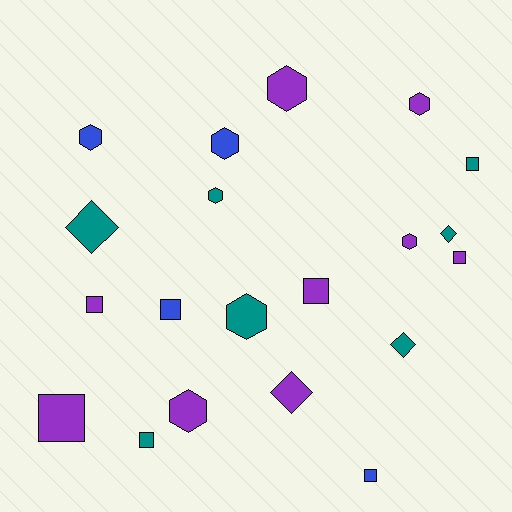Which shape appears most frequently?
Square, with 8 objects.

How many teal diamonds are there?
There are 3 teal diamonds.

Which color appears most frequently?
Purple, with 9 objects.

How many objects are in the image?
There are 20 objects.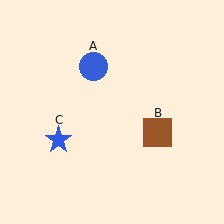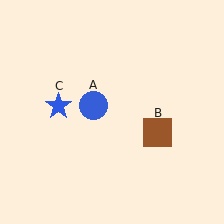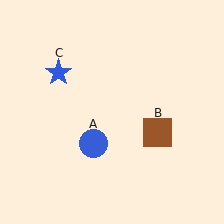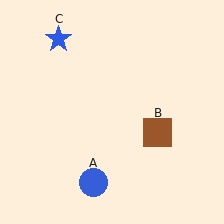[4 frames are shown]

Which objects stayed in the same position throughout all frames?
Brown square (object B) remained stationary.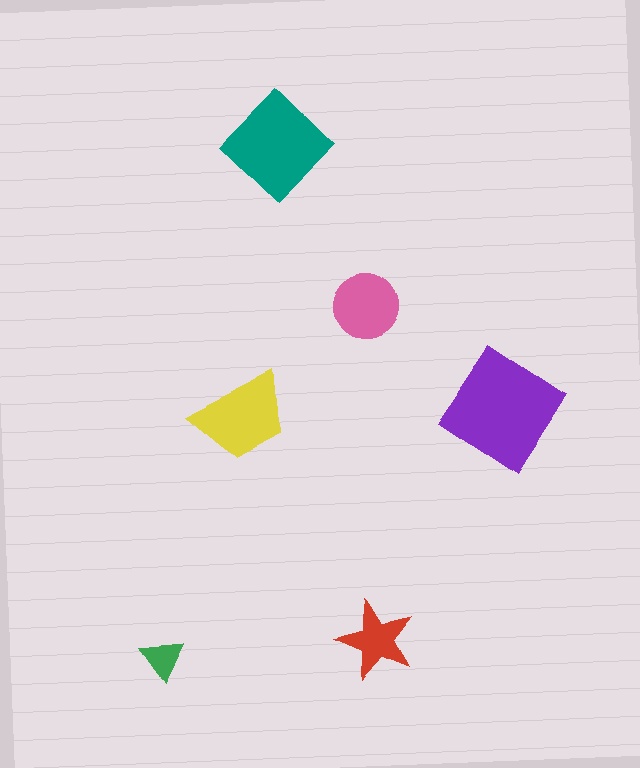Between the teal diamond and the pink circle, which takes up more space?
The teal diamond.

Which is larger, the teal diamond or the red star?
The teal diamond.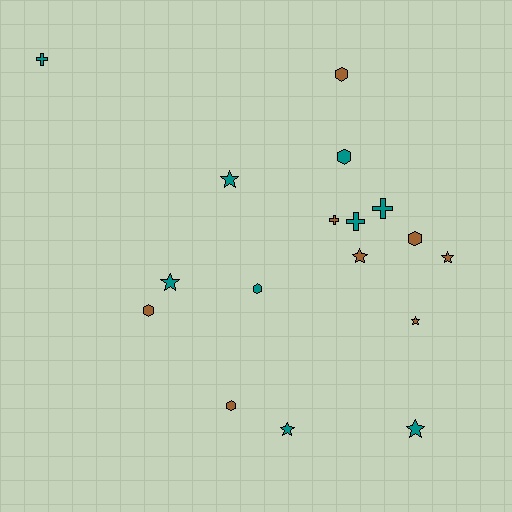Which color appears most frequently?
Teal, with 9 objects.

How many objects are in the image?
There are 17 objects.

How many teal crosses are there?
There are 3 teal crosses.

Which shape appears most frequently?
Star, with 7 objects.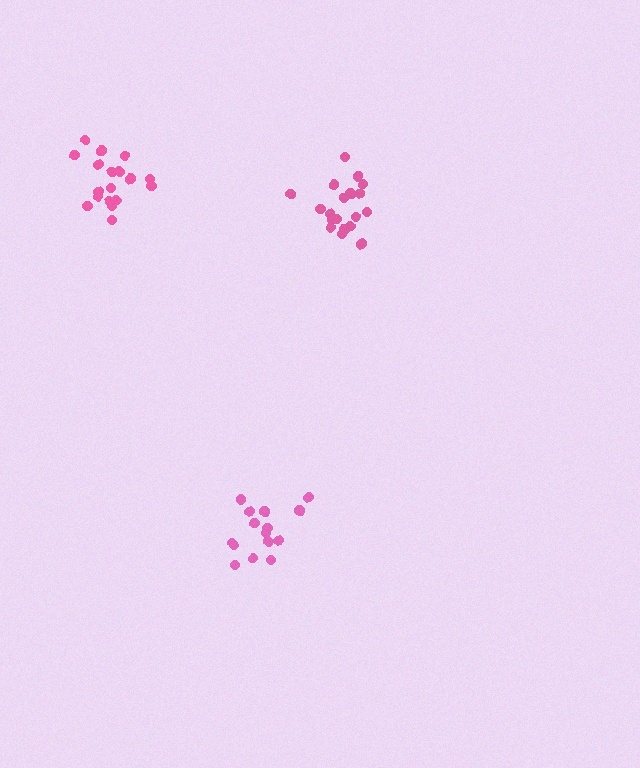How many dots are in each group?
Group 1: 19 dots, Group 2: 15 dots, Group 3: 18 dots (52 total).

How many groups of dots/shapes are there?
There are 3 groups.